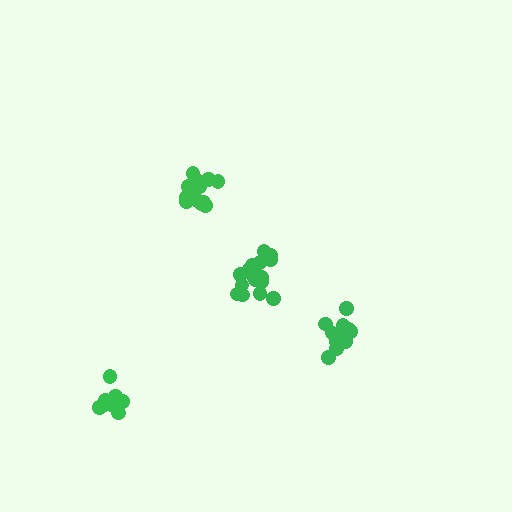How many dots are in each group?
Group 1: 16 dots, Group 2: 17 dots, Group 3: 15 dots, Group 4: 11 dots (59 total).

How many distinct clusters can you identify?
There are 4 distinct clusters.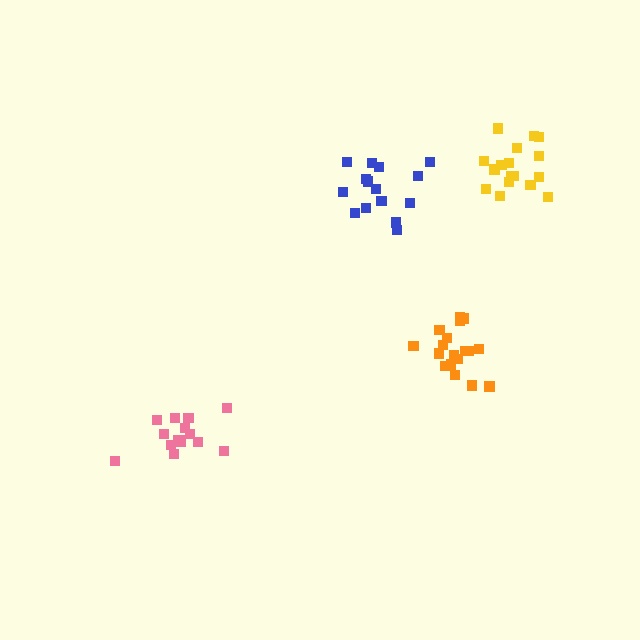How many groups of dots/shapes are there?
There are 4 groups.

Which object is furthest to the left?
The pink cluster is leftmost.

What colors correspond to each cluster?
The clusters are colored: yellow, orange, blue, pink.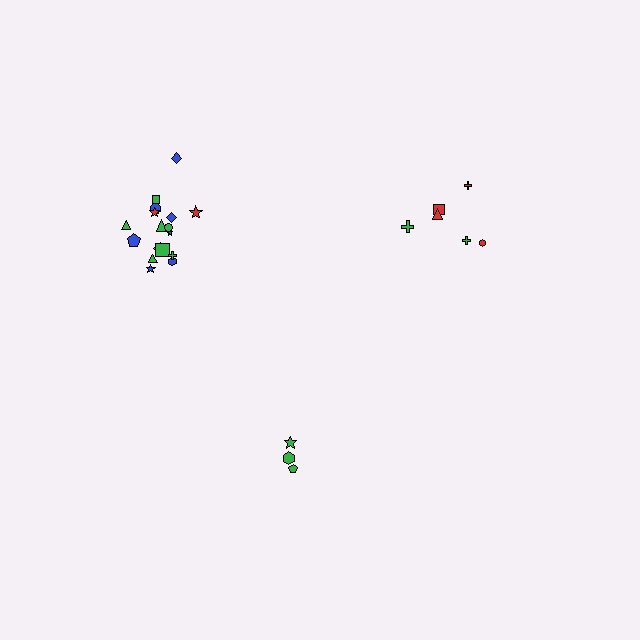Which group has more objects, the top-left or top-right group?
The top-left group.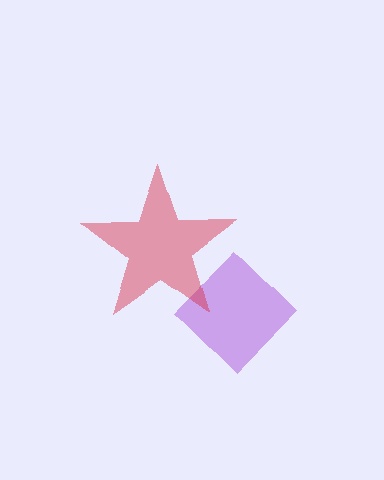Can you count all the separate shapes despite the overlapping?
Yes, there are 2 separate shapes.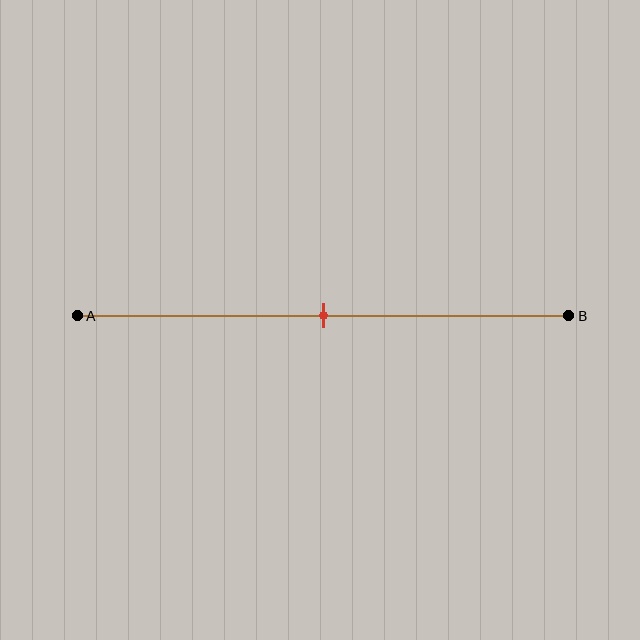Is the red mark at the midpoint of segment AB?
Yes, the mark is approximately at the midpoint.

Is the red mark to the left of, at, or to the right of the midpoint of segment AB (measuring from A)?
The red mark is approximately at the midpoint of segment AB.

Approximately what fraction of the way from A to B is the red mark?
The red mark is approximately 50% of the way from A to B.